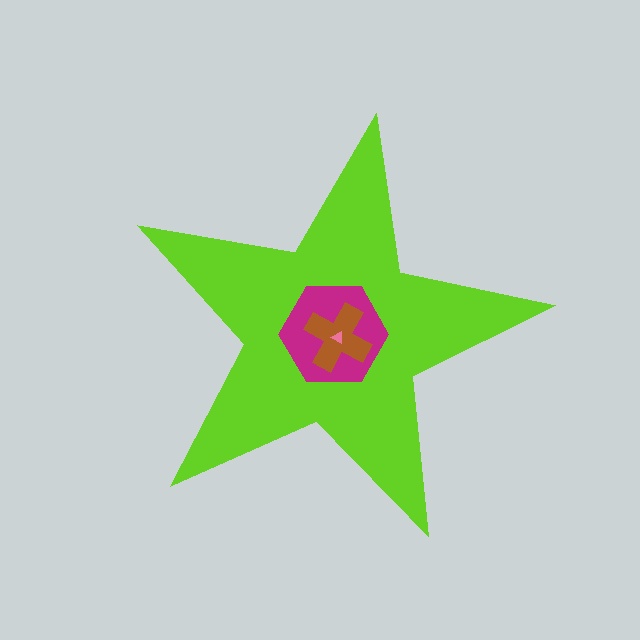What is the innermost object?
The pink triangle.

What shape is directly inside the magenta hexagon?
The brown cross.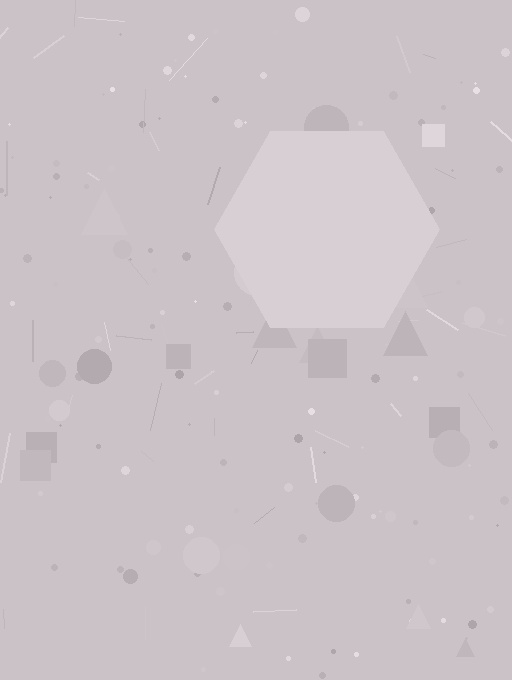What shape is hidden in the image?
A hexagon is hidden in the image.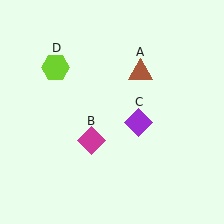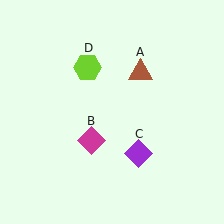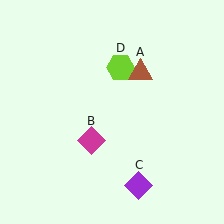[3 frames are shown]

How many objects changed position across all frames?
2 objects changed position: purple diamond (object C), lime hexagon (object D).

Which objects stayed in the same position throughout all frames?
Brown triangle (object A) and magenta diamond (object B) remained stationary.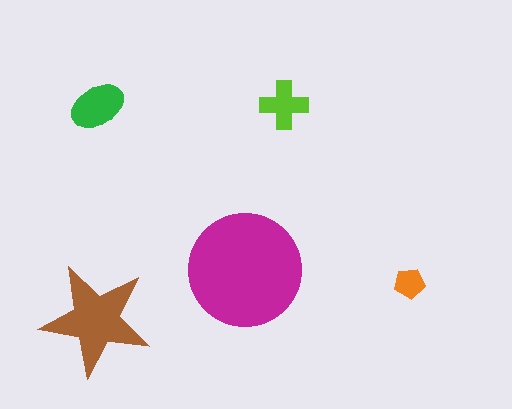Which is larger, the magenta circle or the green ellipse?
The magenta circle.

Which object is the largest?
The magenta circle.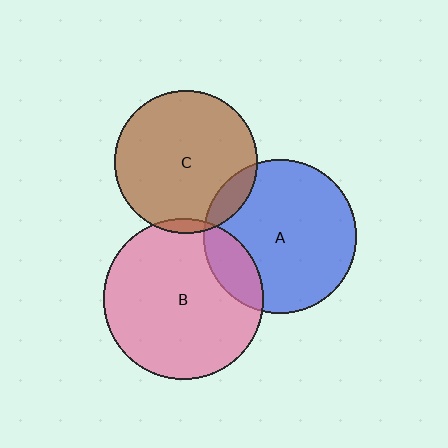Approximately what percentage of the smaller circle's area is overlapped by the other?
Approximately 5%.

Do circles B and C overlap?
Yes.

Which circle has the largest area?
Circle B (pink).